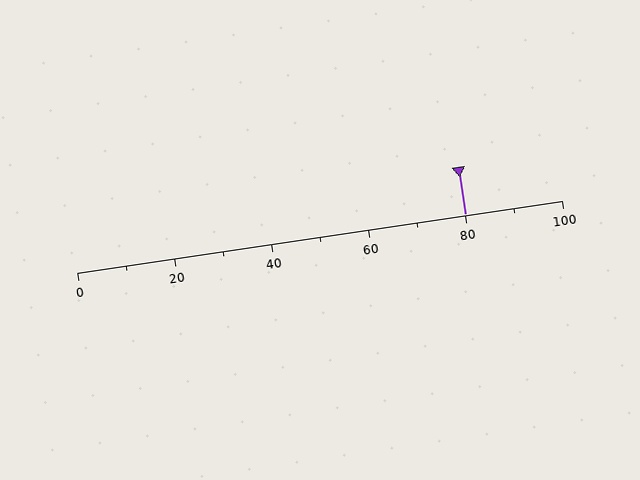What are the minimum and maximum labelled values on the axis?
The axis runs from 0 to 100.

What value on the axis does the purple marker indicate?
The marker indicates approximately 80.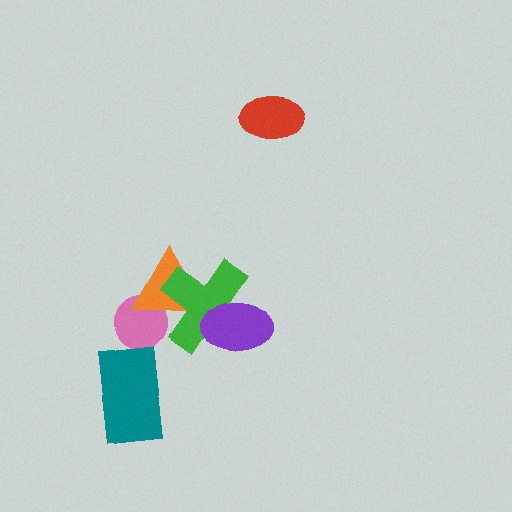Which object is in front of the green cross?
The purple ellipse is in front of the green cross.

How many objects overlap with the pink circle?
1 object overlaps with the pink circle.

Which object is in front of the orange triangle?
The green cross is in front of the orange triangle.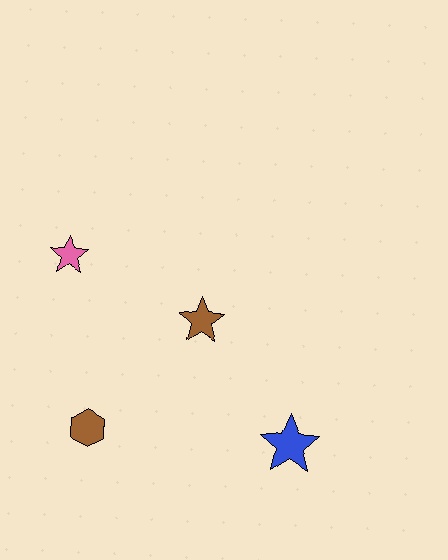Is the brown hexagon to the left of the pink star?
No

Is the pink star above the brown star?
Yes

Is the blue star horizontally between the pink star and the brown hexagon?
No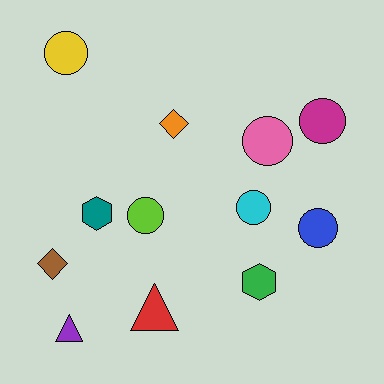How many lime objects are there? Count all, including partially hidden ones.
There is 1 lime object.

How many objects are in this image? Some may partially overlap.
There are 12 objects.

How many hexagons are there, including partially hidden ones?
There are 2 hexagons.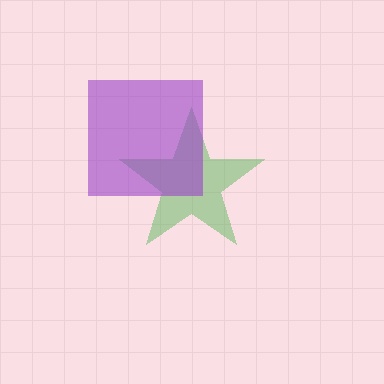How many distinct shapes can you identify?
There are 2 distinct shapes: a green star, a purple square.